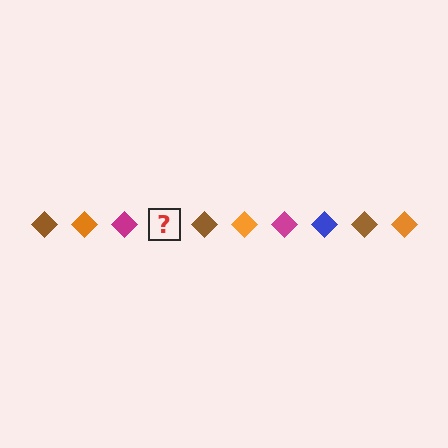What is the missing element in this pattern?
The missing element is a blue diamond.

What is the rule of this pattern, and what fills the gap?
The rule is that the pattern cycles through brown, orange, magenta, blue diamonds. The gap should be filled with a blue diamond.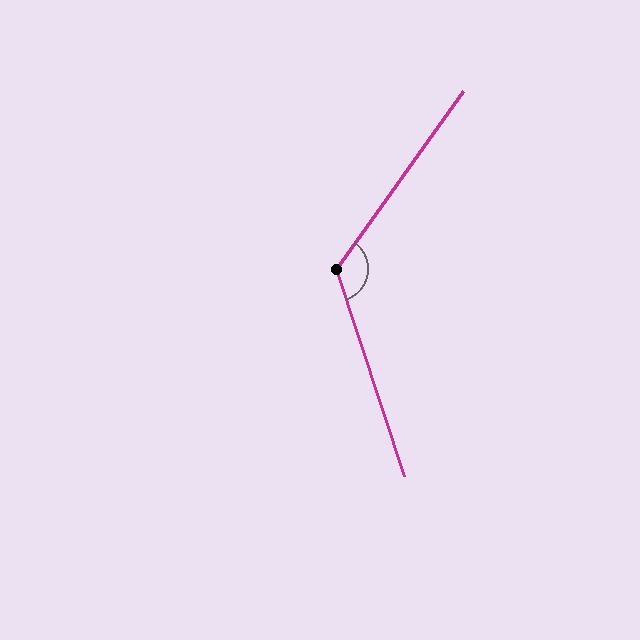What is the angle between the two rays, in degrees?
Approximately 126 degrees.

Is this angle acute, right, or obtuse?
It is obtuse.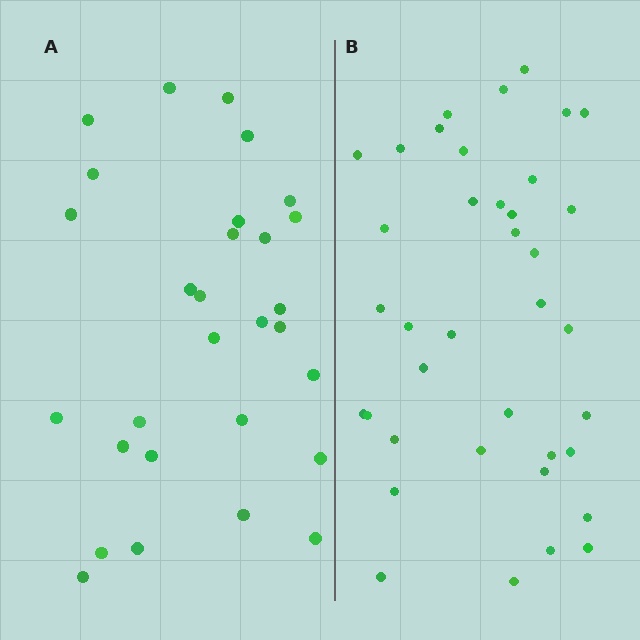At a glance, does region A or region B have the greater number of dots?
Region B (the right region) has more dots.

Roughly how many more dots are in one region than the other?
Region B has roughly 8 or so more dots than region A.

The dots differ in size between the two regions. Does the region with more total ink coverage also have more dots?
No. Region A has more total ink coverage because its dots are larger, but region B actually contains more individual dots. Total area can be misleading — the number of items is what matters here.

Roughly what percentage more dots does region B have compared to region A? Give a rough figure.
About 30% more.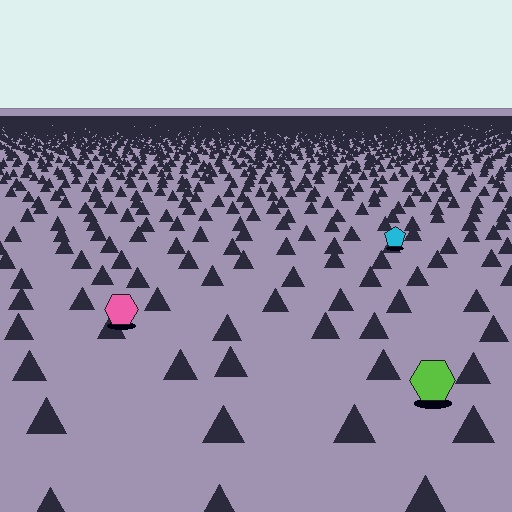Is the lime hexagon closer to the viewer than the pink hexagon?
Yes. The lime hexagon is closer — you can tell from the texture gradient: the ground texture is coarser near it.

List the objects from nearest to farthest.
From nearest to farthest: the lime hexagon, the pink hexagon, the cyan pentagon.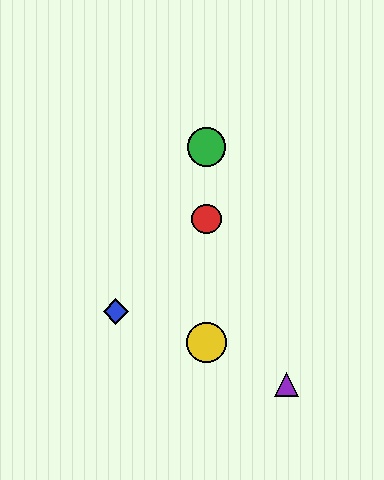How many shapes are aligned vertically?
3 shapes (the red circle, the green circle, the yellow circle) are aligned vertically.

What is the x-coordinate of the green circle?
The green circle is at x≈206.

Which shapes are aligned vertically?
The red circle, the green circle, the yellow circle are aligned vertically.